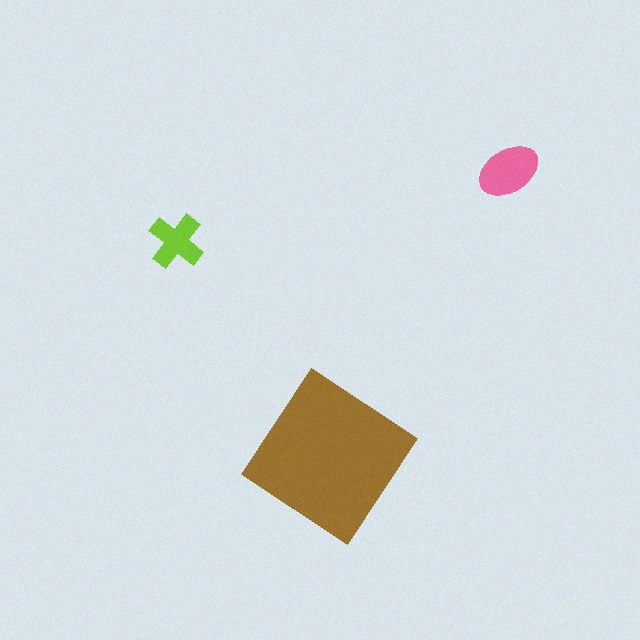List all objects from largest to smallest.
The brown diamond, the pink ellipse, the lime cross.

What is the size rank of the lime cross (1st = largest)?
3rd.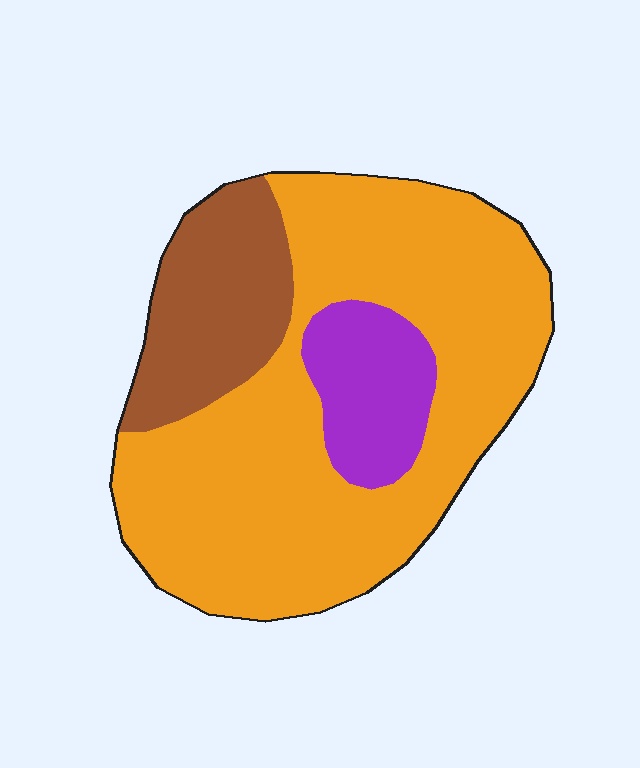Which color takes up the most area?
Orange, at roughly 70%.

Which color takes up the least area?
Purple, at roughly 15%.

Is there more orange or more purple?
Orange.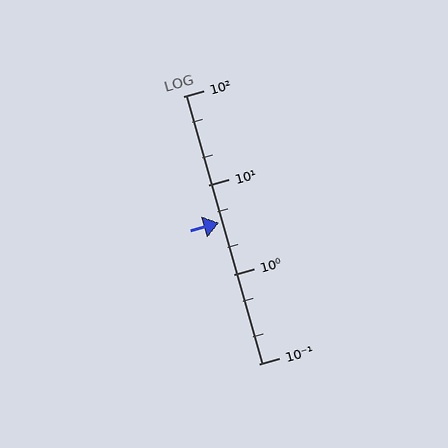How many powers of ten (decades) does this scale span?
The scale spans 3 decades, from 0.1 to 100.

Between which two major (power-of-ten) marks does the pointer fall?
The pointer is between 1 and 10.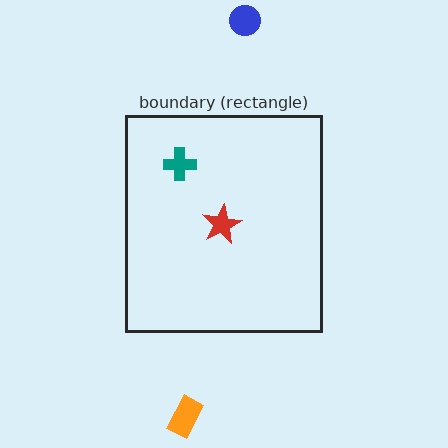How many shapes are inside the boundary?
2 inside, 2 outside.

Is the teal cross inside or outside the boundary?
Inside.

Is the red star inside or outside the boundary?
Inside.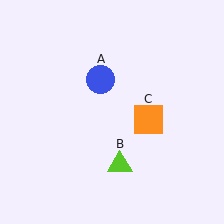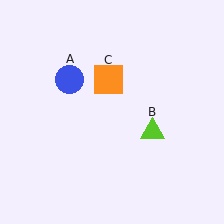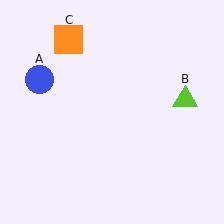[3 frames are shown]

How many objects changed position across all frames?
3 objects changed position: blue circle (object A), lime triangle (object B), orange square (object C).